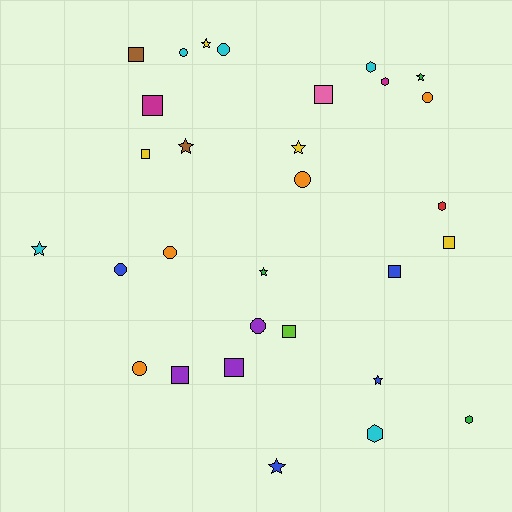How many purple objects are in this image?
There are 3 purple objects.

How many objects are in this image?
There are 30 objects.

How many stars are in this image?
There are 8 stars.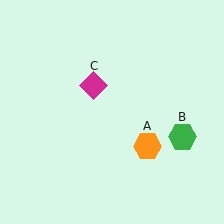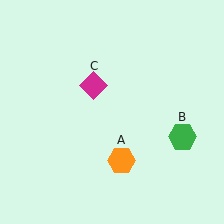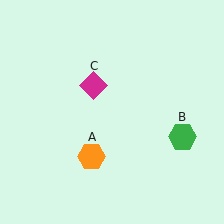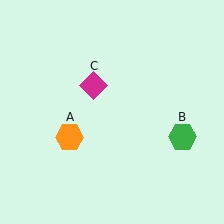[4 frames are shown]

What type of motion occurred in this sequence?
The orange hexagon (object A) rotated clockwise around the center of the scene.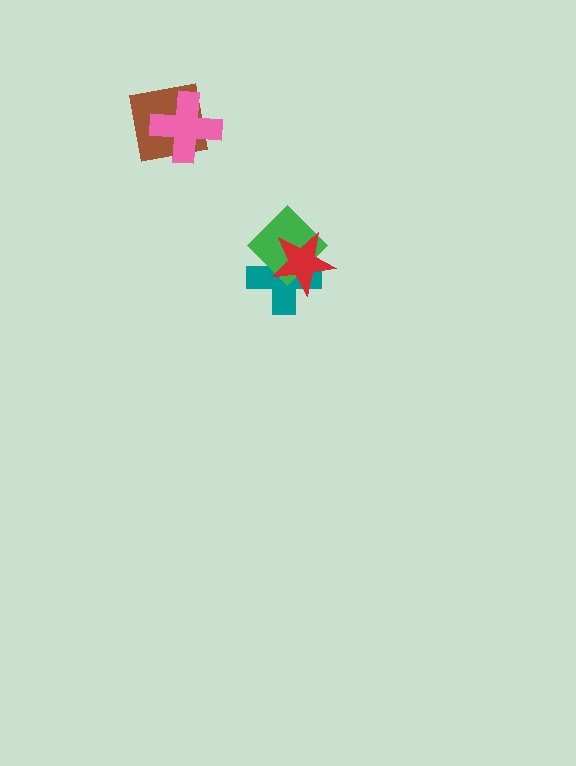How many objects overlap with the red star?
2 objects overlap with the red star.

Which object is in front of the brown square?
The pink cross is in front of the brown square.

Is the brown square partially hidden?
Yes, it is partially covered by another shape.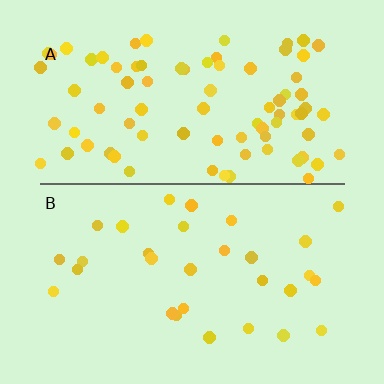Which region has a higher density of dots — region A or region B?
A (the top).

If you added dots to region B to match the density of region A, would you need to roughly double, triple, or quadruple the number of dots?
Approximately triple.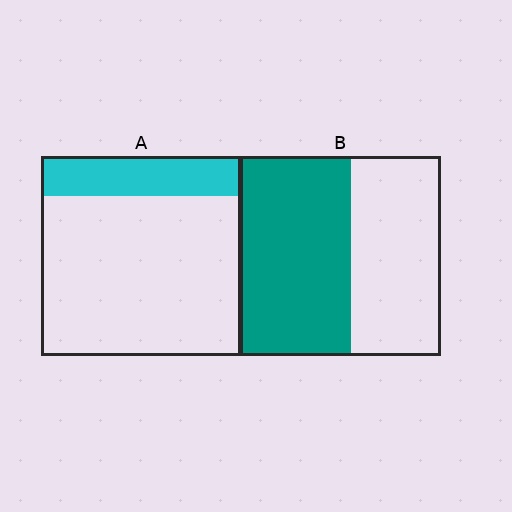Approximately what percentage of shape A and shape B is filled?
A is approximately 20% and B is approximately 55%.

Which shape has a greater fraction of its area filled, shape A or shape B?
Shape B.